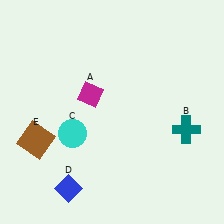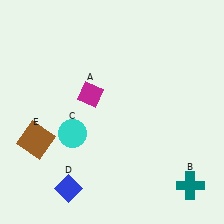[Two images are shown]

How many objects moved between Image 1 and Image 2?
1 object moved between the two images.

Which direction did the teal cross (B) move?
The teal cross (B) moved down.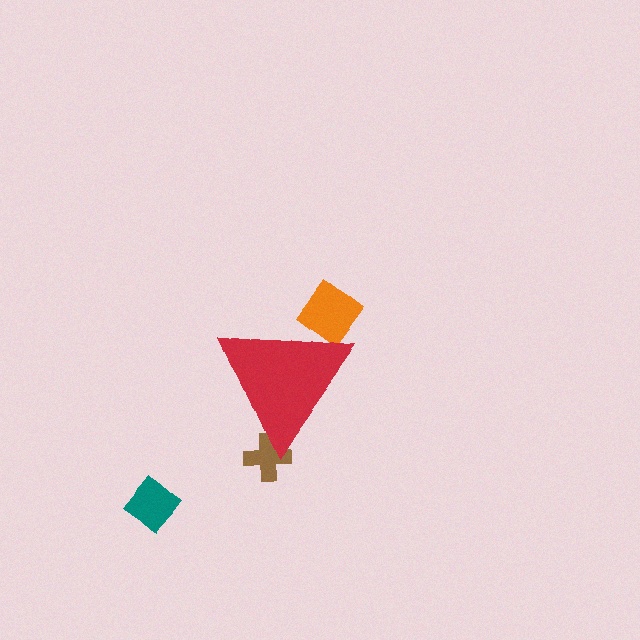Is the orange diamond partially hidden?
Yes, the orange diamond is partially hidden behind the red triangle.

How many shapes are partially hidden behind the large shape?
2 shapes are partially hidden.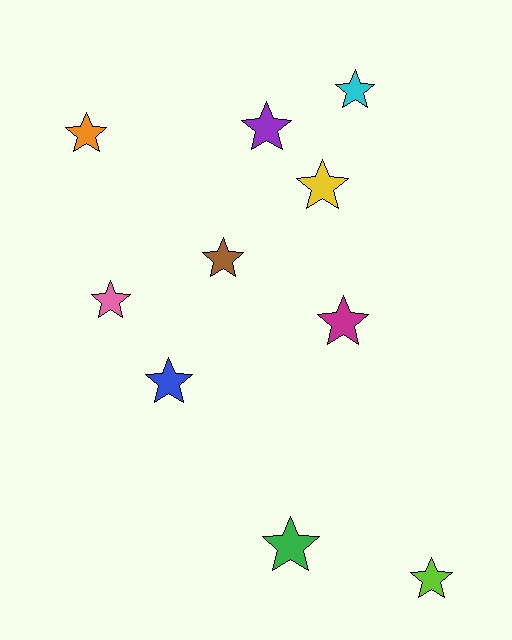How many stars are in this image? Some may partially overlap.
There are 10 stars.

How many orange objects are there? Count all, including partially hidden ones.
There is 1 orange object.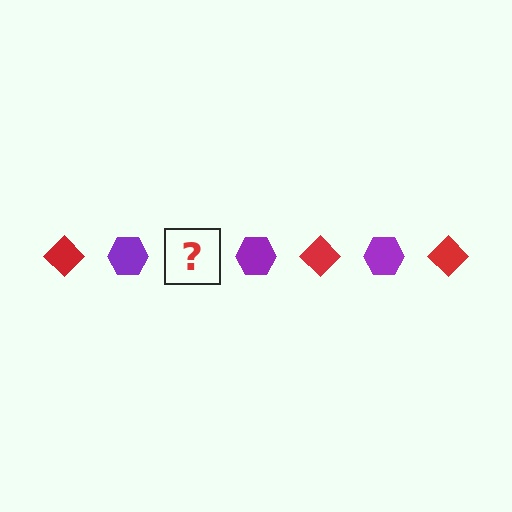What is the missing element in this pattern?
The missing element is a red diamond.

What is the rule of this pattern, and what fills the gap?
The rule is that the pattern alternates between red diamond and purple hexagon. The gap should be filled with a red diamond.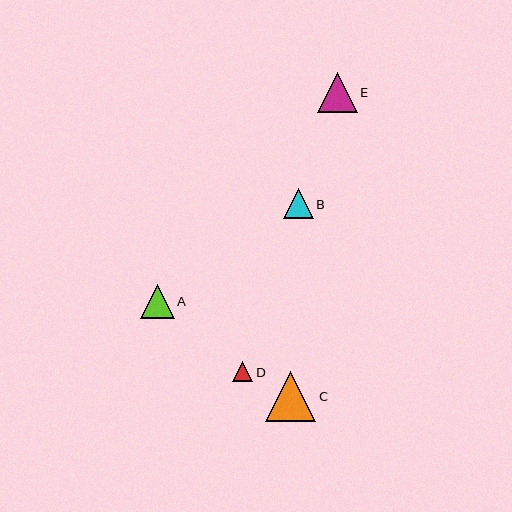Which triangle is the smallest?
Triangle D is the smallest with a size of approximately 20 pixels.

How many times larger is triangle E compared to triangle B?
Triangle E is approximately 1.3 times the size of triangle B.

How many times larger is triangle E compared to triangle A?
Triangle E is approximately 1.2 times the size of triangle A.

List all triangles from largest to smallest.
From largest to smallest: C, E, A, B, D.